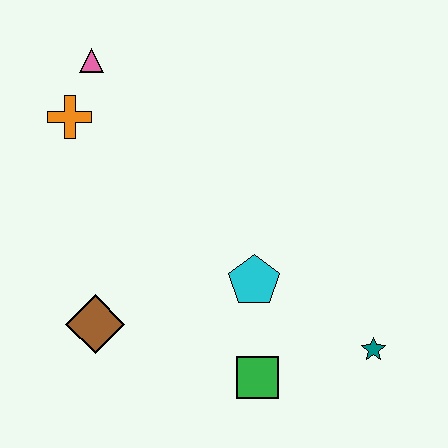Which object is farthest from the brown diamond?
The teal star is farthest from the brown diamond.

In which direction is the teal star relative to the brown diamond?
The teal star is to the right of the brown diamond.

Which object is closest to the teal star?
The green square is closest to the teal star.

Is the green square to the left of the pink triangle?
No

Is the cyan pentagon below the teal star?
No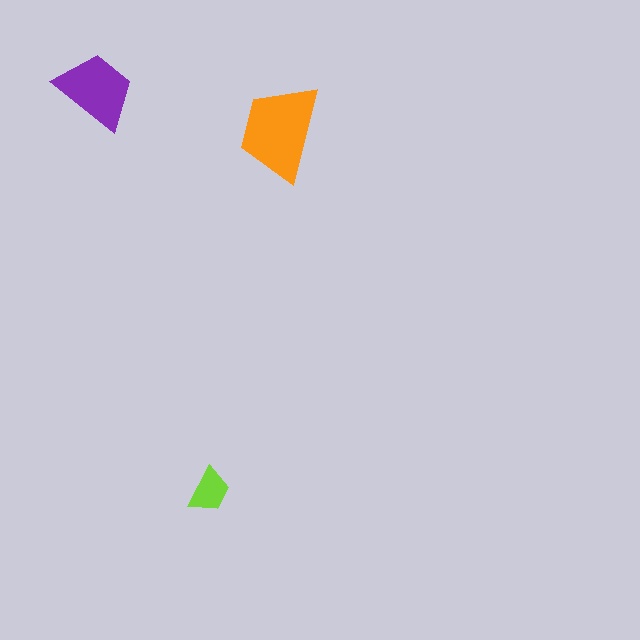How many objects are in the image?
There are 3 objects in the image.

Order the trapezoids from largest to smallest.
the orange one, the purple one, the lime one.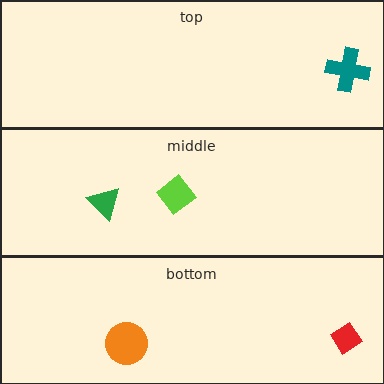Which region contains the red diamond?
The bottom region.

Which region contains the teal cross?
The top region.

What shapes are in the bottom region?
The red diamond, the orange circle.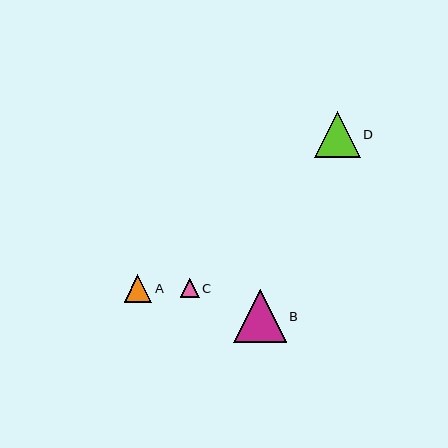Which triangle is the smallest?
Triangle C is the smallest with a size of approximately 19 pixels.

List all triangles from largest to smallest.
From largest to smallest: B, D, A, C.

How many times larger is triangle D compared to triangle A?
Triangle D is approximately 1.7 times the size of triangle A.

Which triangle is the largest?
Triangle B is the largest with a size of approximately 53 pixels.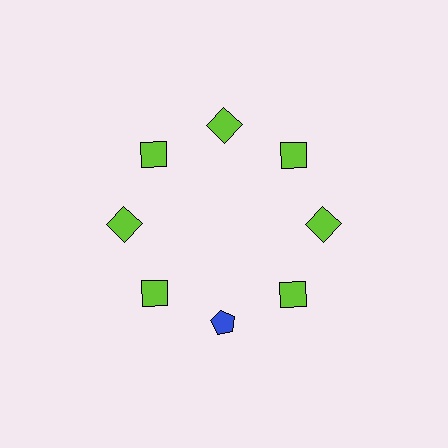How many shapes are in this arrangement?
There are 8 shapes arranged in a ring pattern.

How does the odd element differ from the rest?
It differs in both color (blue instead of lime) and shape (pentagon instead of square).